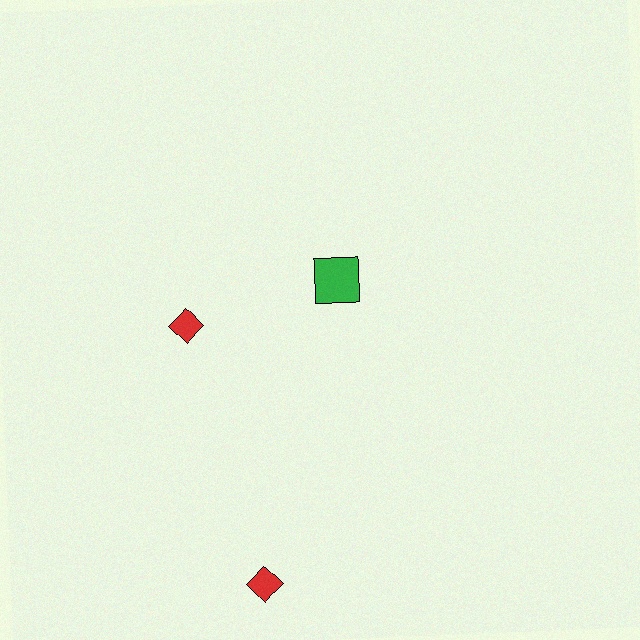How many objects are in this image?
There are 3 objects.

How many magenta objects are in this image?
There are no magenta objects.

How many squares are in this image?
There is 1 square.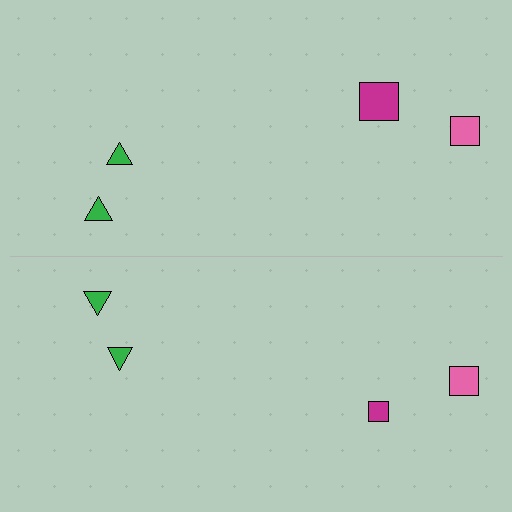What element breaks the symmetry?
The magenta square on the bottom side has a different size than its mirror counterpart.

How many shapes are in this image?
There are 8 shapes in this image.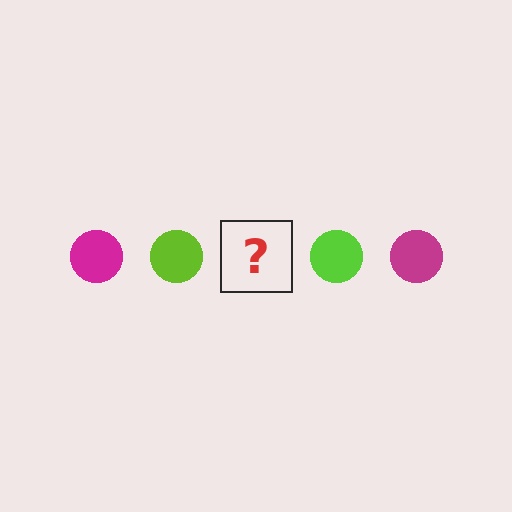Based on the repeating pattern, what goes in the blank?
The blank should be a magenta circle.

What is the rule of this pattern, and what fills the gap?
The rule is that the pattern cycles through magenta, lime circles. The gap should be filled with a magenta circle.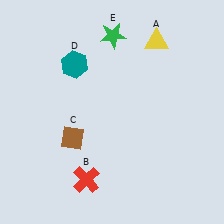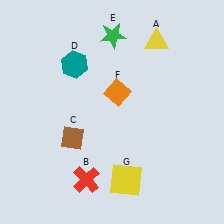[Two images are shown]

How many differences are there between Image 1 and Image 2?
There are 2 differences between the two images.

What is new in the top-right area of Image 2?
An orange diamond (F) was added in the top-right area of Image 2.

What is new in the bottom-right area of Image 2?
A yellow square (G) was added in the bottom-right area of Image 2.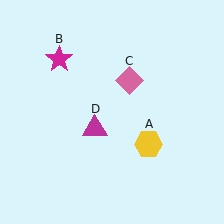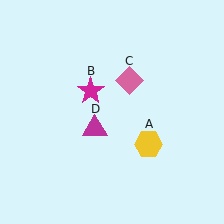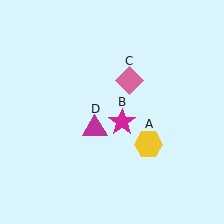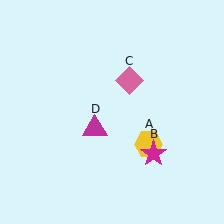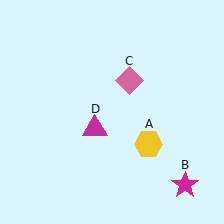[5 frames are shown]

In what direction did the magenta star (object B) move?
The magenta star (object B) moved down and to the right.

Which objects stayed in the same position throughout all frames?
Yellow hexagon (object A) and pink diamond (object C) and magenta triangle (object D) remained stationary.